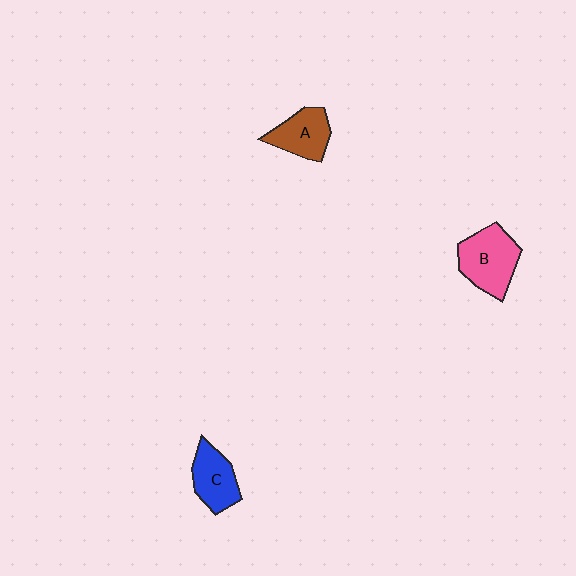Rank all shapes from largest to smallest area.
From largest to smallest: B (pink), A (brown), C (blue).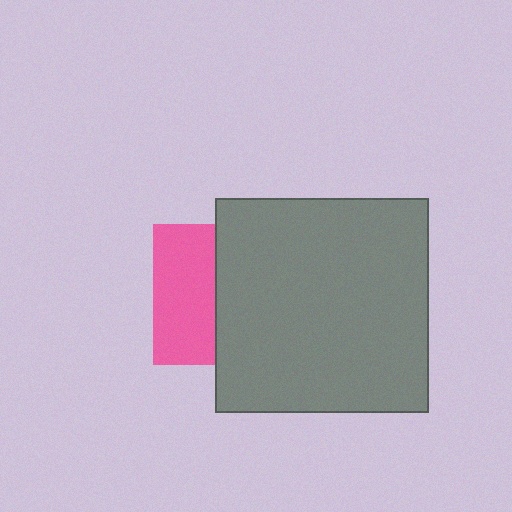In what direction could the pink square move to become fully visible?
The pink square could move left. That would shift it out from behind the gray square entirely.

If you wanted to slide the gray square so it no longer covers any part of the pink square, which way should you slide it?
Slide it right — that is the most direct way to separate the two shapes.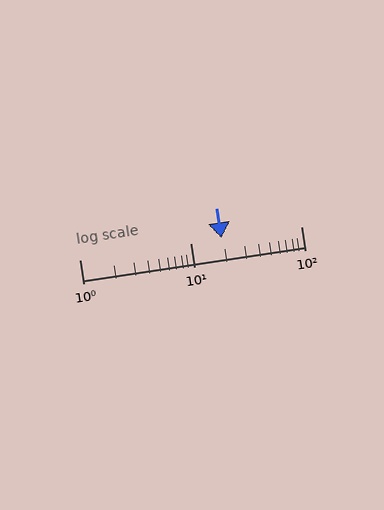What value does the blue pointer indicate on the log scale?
The pointer indicates approximately 19.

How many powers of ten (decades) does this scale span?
The scale spans 2 decades, from 1 to 100.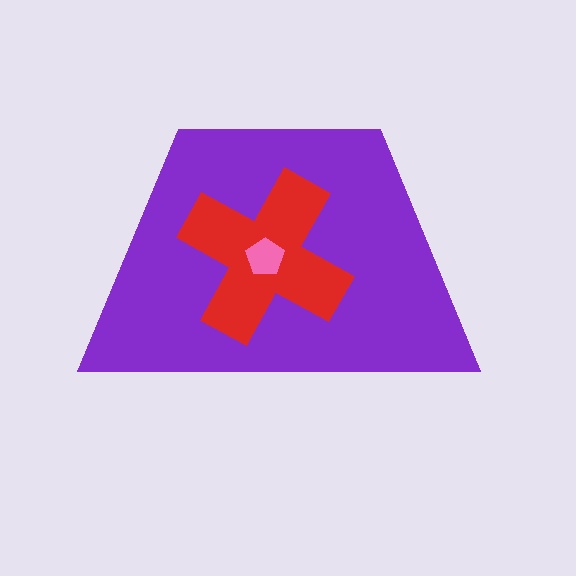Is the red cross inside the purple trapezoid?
Yes.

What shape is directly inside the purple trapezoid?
The red cross.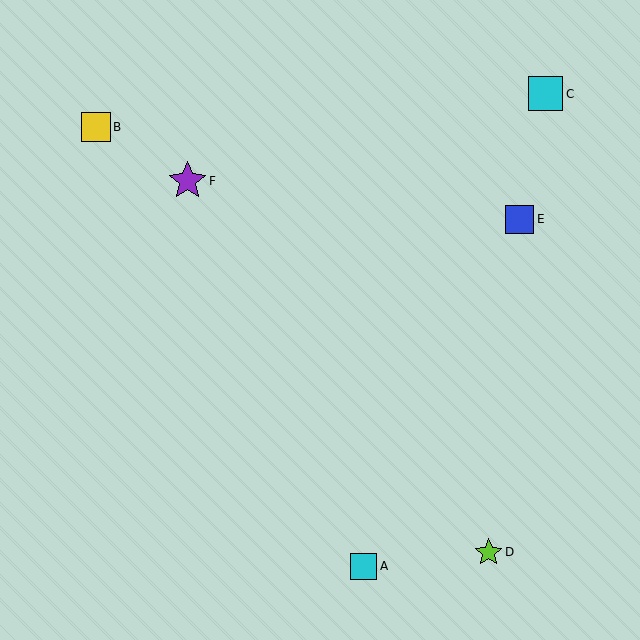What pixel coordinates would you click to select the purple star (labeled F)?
Click at (187, 181) to select the purple star F.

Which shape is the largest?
The purple star (labeled F) is the largest.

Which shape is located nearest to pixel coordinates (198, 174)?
The purple star (labeled F) at (187, 181) is nearest to that location.